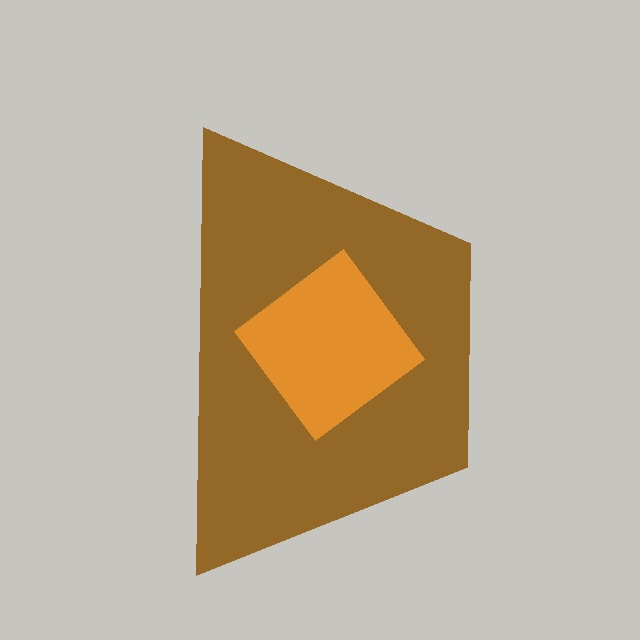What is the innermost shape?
The orange diamond.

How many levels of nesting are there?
2.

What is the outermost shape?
The brown trapezoid.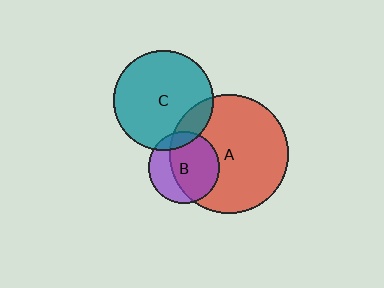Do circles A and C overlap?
Yes.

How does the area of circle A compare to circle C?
Approximately 1.4 times.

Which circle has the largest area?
Circle A (red).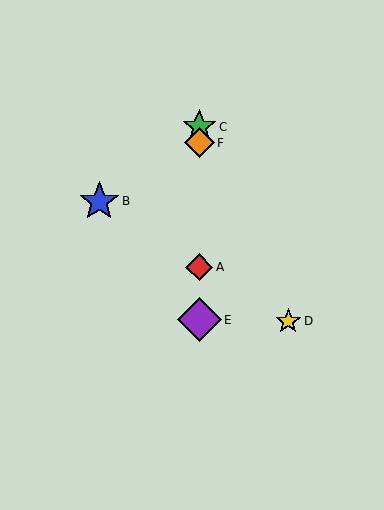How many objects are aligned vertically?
4 objects (A, C, E, F) are aligned vertically.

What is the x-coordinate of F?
Object F is at x≈199.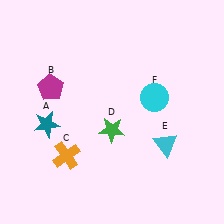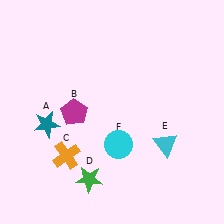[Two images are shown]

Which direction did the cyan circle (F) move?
The cyan circle (F) moved down.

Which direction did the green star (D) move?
The green star (D) moved down.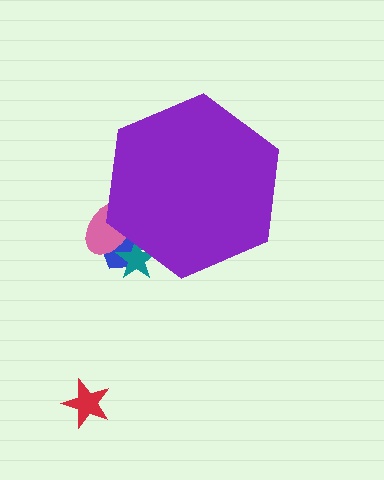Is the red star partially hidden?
No, the red star is fully visible.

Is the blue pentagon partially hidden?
Yes, the blue pentagon is partially hidden behind the purple hexagon.